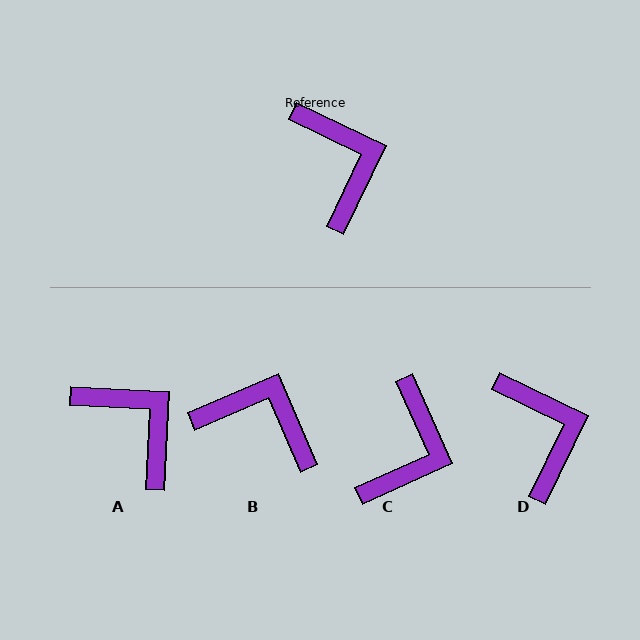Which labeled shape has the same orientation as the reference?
D.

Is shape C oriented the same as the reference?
No, it is off by about 40 degrees.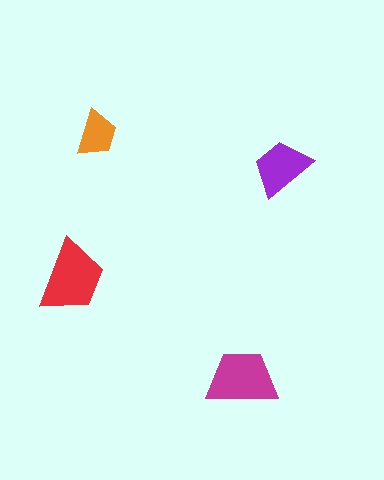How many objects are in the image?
There are 4 objects in the image.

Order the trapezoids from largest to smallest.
the red one, the magenta one, the purple one, the orange one.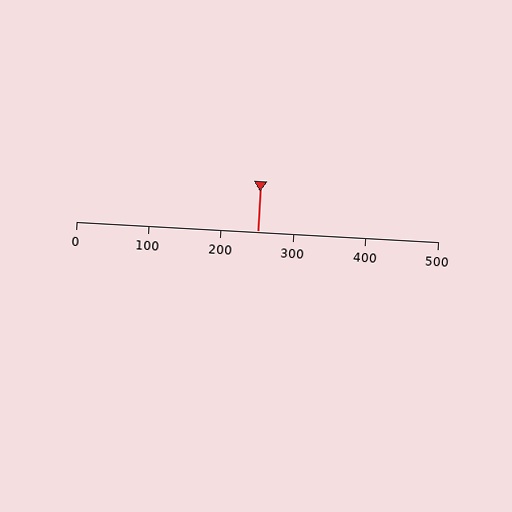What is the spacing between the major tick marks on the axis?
The major ticks are spaced 100 apart.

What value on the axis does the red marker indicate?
The marker indicates approximately 250.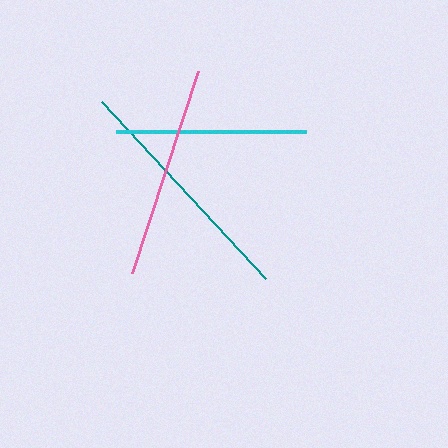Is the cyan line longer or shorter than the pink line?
The pink line is longer than the cyan line.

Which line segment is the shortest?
The cyan line is the shortest at approximately 190 pixels.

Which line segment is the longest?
The teal line is the longest at approximately 242 pixels.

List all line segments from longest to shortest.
From longest to shortest: teal, pink, cyan.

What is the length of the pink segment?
The pink segment is approximately 213 pixels long.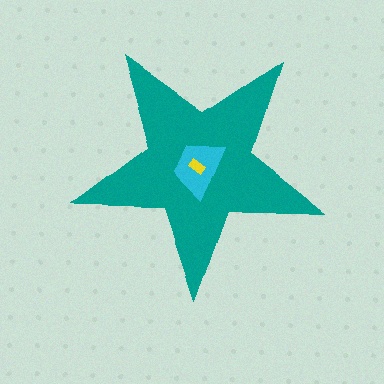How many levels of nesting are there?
3.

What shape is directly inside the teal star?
The cyan trapezoid.